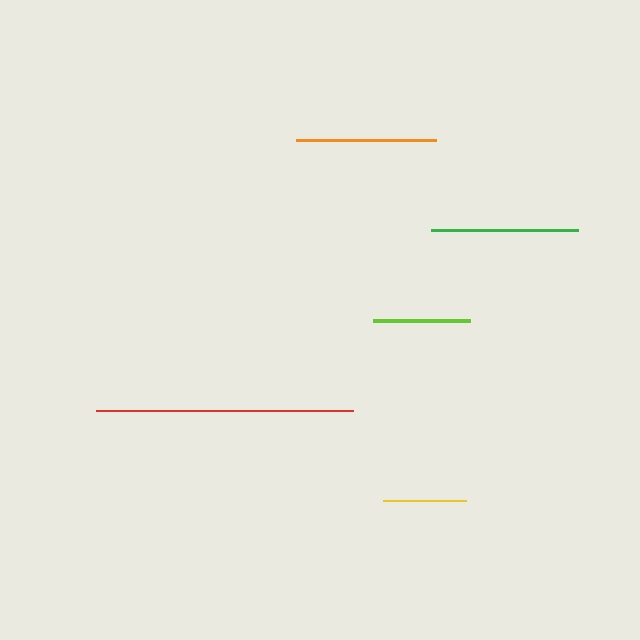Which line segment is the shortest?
The yellow line is the shortest at approximately 83 pixels.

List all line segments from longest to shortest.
From longest to shortest: red, green, orange, lime, yellow.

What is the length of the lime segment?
The lime segment is approximately 97 pixels long.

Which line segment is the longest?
The red line is the longest at approximately 257 pixels.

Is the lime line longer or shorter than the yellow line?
The lime line is longer than the yellow line.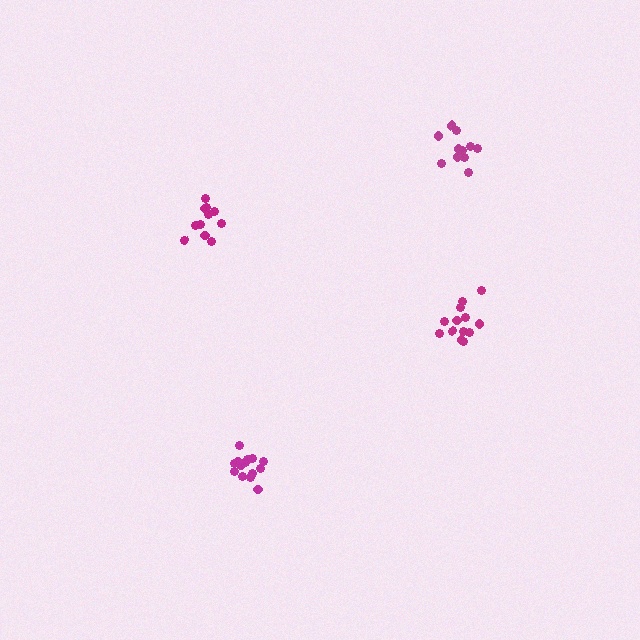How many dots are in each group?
Group 1: 11 dots, Group 2: 14 dots, Group 3: 11 dots, Group 4: 13 dots (49 total).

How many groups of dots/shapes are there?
There are 4 groups.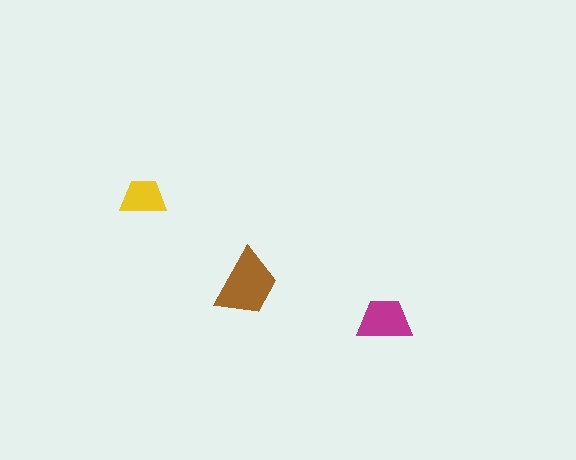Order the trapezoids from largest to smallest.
the brown one, the magenta one, the yellow one.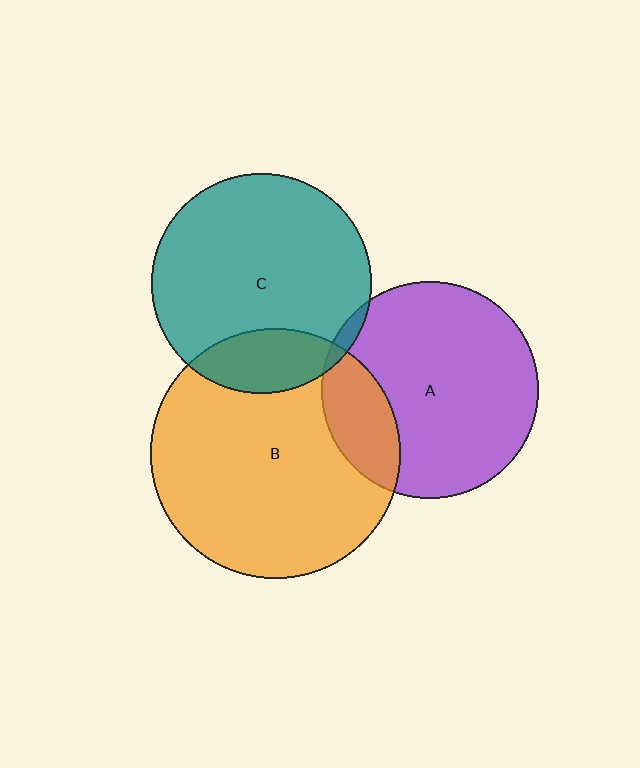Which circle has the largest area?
Circle B (orange).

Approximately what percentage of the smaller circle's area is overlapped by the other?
Approximately 20%.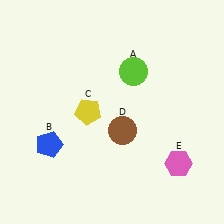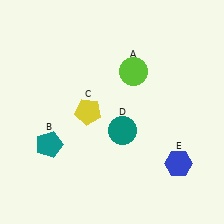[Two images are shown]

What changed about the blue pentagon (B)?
In Image 1, B is blue. In Image 2, it changed to teal.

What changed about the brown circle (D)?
In Image 1, D is brown. In Image 2, it changed to teal.